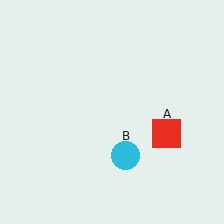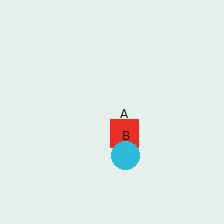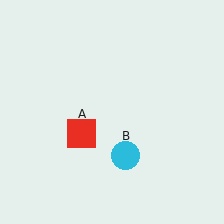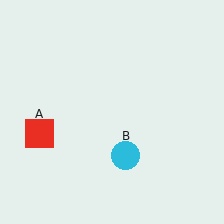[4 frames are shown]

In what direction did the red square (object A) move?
The red square (object A) moved left.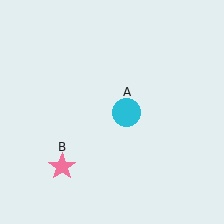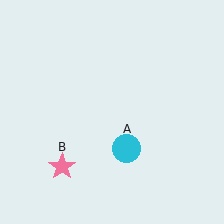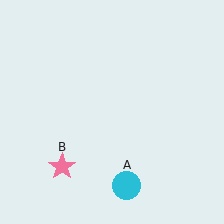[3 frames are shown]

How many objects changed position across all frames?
1 object changed position: cyan circle (object A).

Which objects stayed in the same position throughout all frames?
Pink star (object B) remained stationary.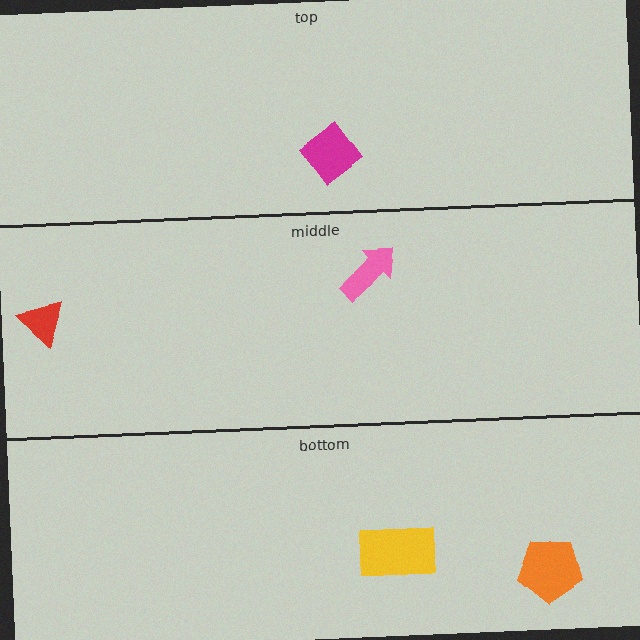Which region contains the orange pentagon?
The bottom region.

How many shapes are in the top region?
1.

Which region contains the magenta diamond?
The top region.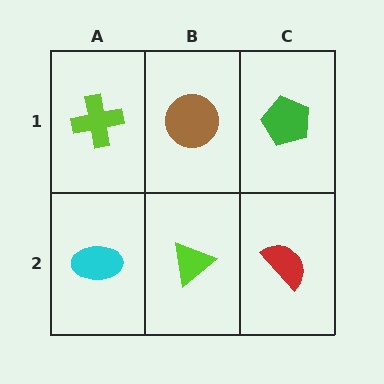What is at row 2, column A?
A cyan ellipse.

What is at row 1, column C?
A green pentagon.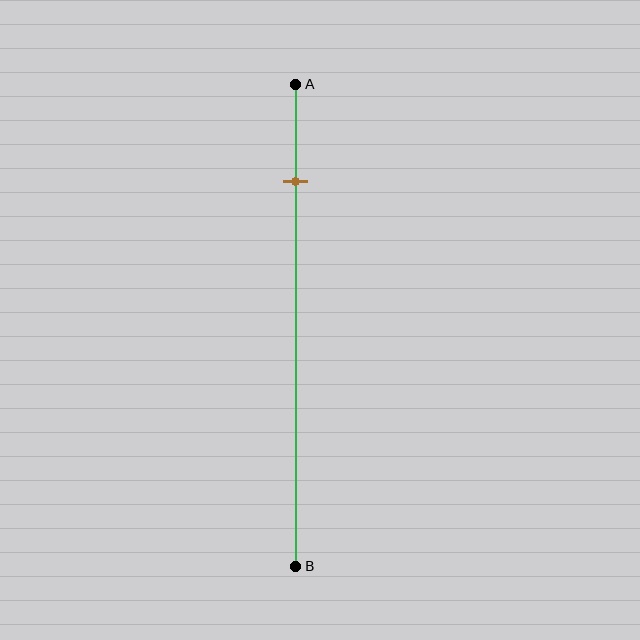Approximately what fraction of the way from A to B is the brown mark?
The brown mark is approximately 20% of the way from A to B.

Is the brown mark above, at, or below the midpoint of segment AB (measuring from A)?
The brown mark is above the midpoint of segment AB.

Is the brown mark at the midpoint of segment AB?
No, the mark is at about 20% from A, not at the 50% midpoint.